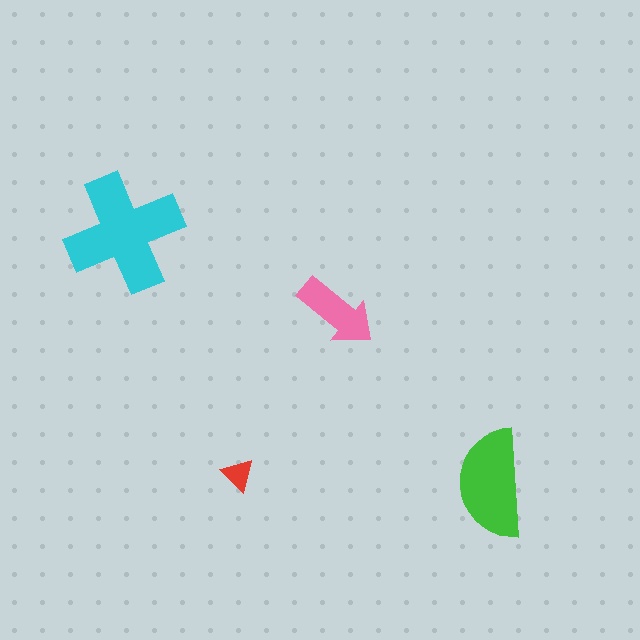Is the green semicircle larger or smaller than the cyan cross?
Smaller.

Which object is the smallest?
The red triangle.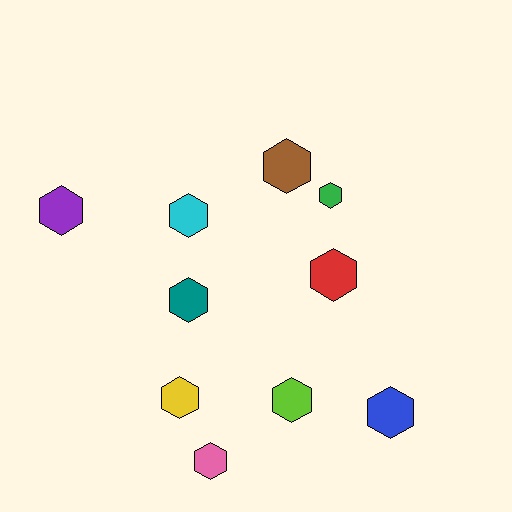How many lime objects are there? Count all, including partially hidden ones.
There is 1 lime object.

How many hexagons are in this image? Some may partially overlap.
There are 10 hexagons.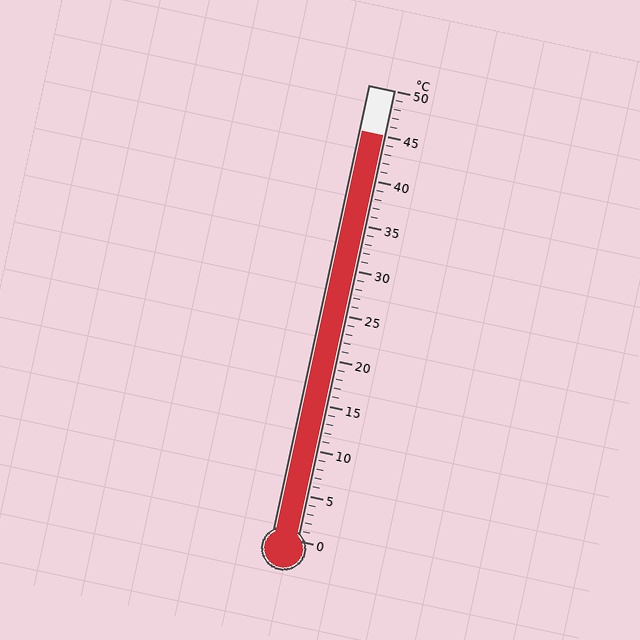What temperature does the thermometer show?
The thermometer shows approximately 45°C.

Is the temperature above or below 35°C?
The temperature is above 35°C.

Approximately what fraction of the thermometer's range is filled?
The thermometer is filled to approximately 90% of its range.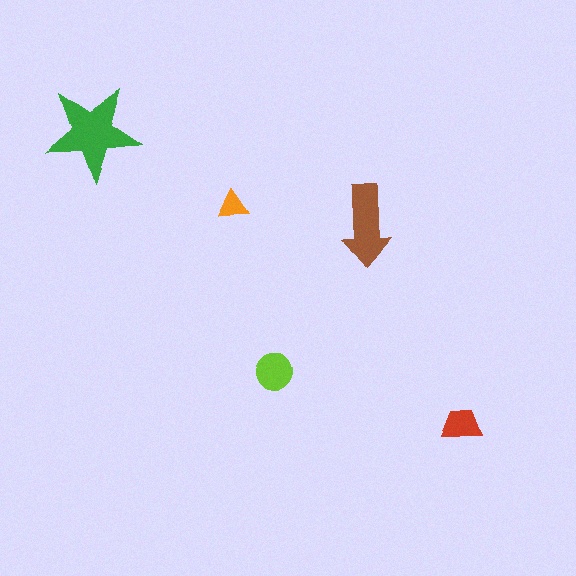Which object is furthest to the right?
The red trapezoid is rightmost.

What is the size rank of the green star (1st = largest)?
1st.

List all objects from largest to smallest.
The green star, the brown arrow, the lime circle, the red trapezoid, the orange triangle.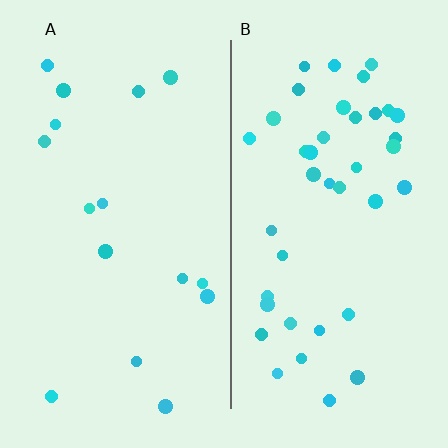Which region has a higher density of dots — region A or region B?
B (the right).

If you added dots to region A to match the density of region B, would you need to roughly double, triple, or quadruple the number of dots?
Approximately triple.